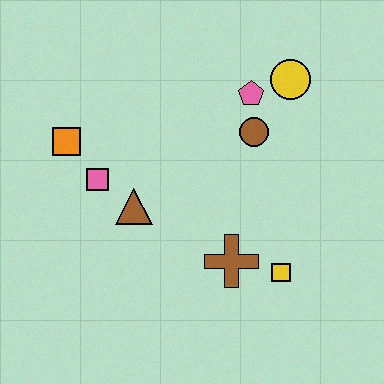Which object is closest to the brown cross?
The yellow square is closest to the brown cross.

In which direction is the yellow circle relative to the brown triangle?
The yellow circle is to the right of the brown triangle.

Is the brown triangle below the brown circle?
Yes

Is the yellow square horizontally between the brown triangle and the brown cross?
No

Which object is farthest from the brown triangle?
The yellow circle is farthest from the brown triangle.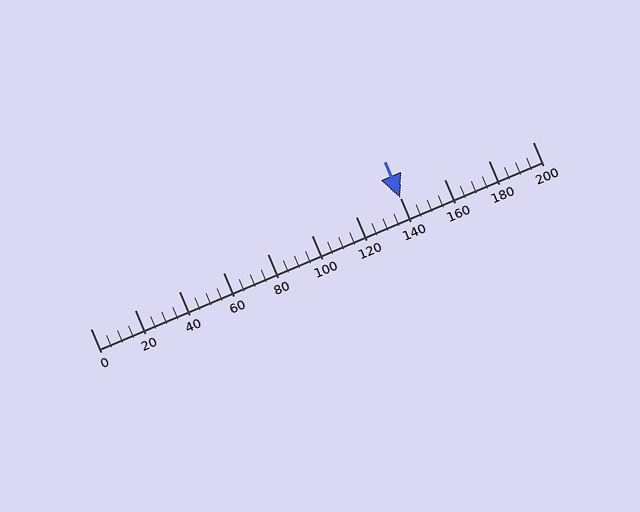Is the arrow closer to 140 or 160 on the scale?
The arrow is closer to 140.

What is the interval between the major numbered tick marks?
The major tick marks are spaced 20 units apart.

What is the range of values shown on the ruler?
The ruler shows values from 0 to 200.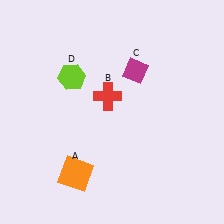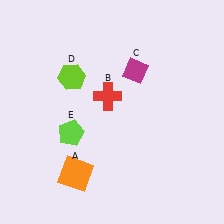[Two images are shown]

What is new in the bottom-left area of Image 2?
A lime pentagon (E) was added in the bottom-left area of Image 2.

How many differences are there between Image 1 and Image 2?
There is 1 difference between the two images.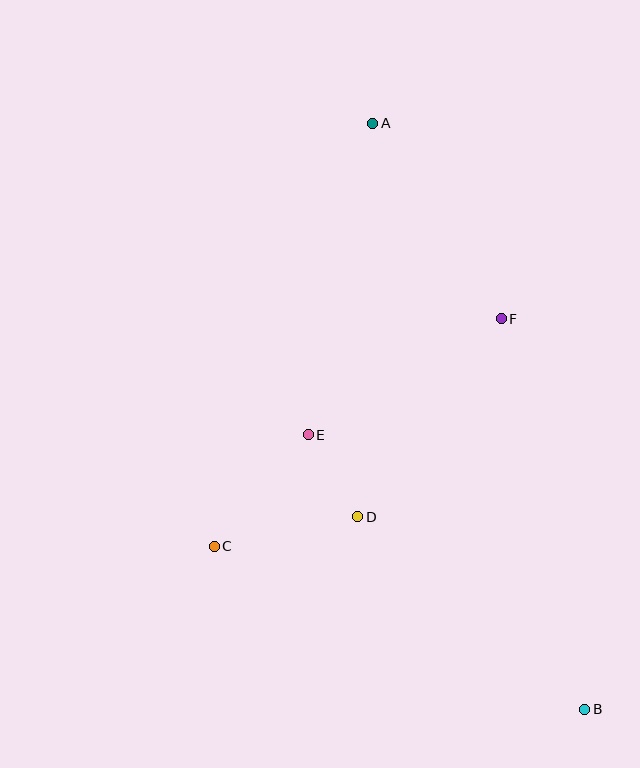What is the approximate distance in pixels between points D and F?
The distance between D and F is approximately 244 pixels.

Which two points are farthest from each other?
Points A and B are farthest from each other.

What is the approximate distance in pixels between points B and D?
The distance between B and D is approximately 298 pixels.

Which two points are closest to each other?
Points D and E are closest to each other.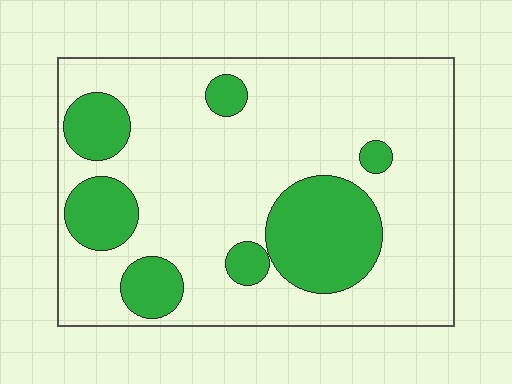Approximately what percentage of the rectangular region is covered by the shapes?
Approximately 25%.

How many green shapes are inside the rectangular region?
7.